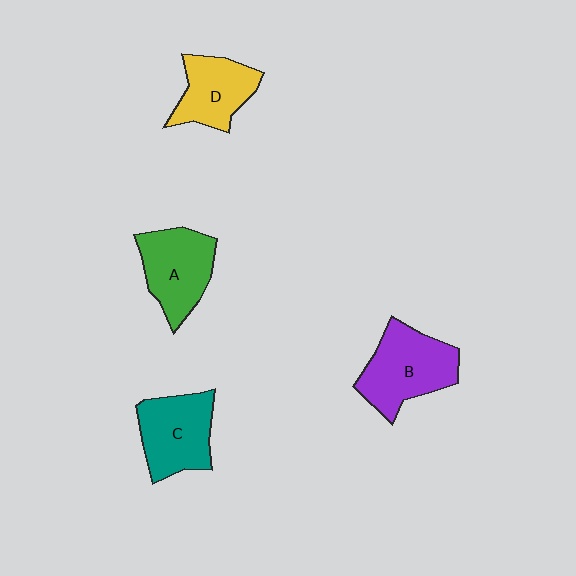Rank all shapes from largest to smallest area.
From largest to smallest: B (purple), C (teal), A (green), D (yellow).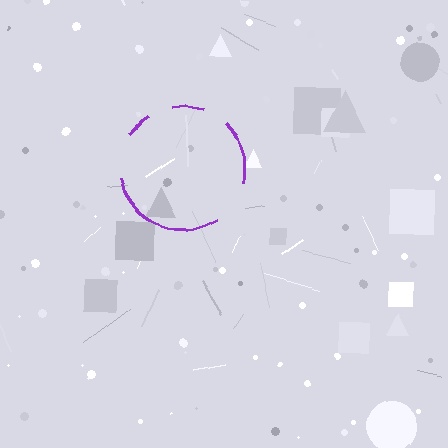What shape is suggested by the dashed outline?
The dashed outline suggests a circle.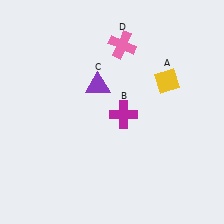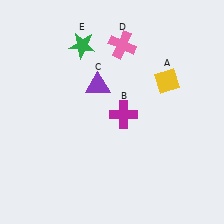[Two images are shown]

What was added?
A green star (E) was added in Image 2.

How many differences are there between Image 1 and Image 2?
There is 1 difference between the two images.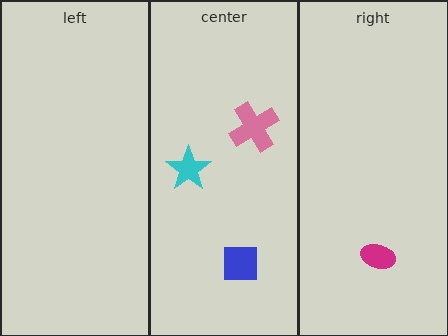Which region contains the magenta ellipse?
The right region.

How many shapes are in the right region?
1.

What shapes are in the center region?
The pink cross, the blue square, the cyan star.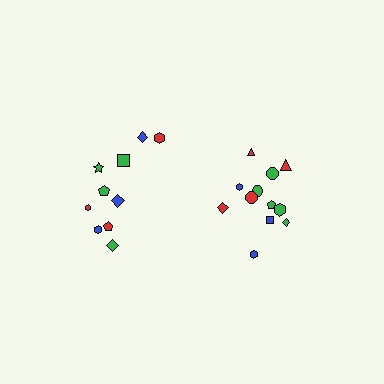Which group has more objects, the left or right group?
The right group.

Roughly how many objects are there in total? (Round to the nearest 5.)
Roughly 20 objects in total.